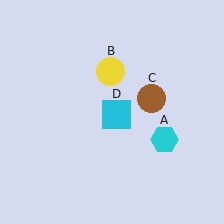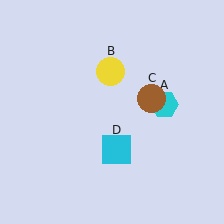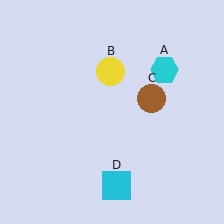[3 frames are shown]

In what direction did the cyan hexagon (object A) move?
The cyan hexagon (object A) moved up.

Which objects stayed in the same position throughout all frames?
Yellow circle (object B) and brown circle (object C) remained stationary.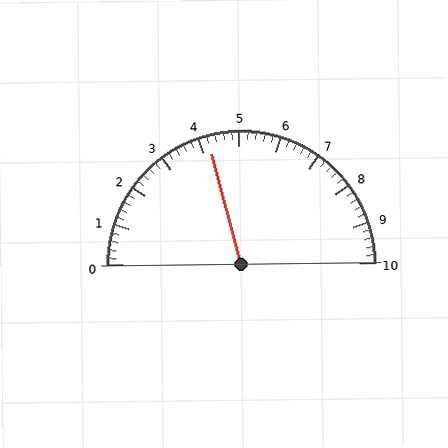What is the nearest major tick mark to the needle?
The nearest major tick mark is 4.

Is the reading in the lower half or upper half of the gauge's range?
The reading is in the lower half of the range (0 to 10).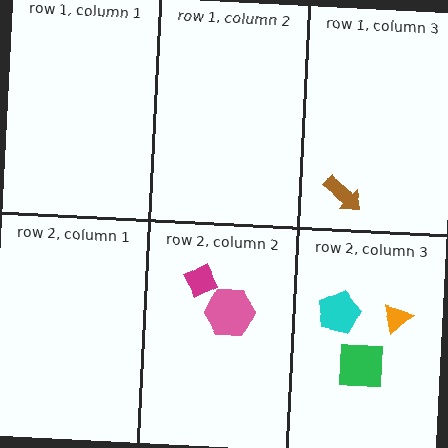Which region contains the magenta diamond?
The row 2, column 2 region.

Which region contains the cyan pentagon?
The row 2, column 3 region.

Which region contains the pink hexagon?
The row 2, column 2 region.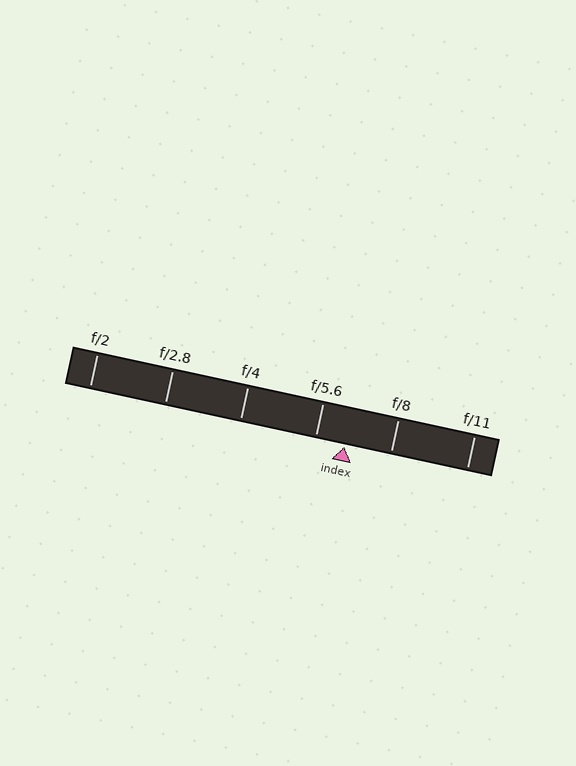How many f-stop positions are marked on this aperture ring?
There are 6 f-stop positions marked.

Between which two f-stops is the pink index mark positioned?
The index mark is between f/5.6 and f/8.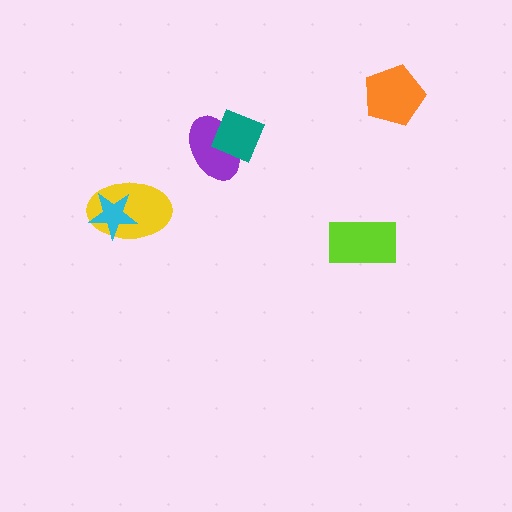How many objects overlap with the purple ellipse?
1 object overlaps with the purple ellipse.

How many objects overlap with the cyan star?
1 object overlaps with the cyan star.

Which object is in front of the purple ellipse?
The teal diamond is in front of the purple ellipse.